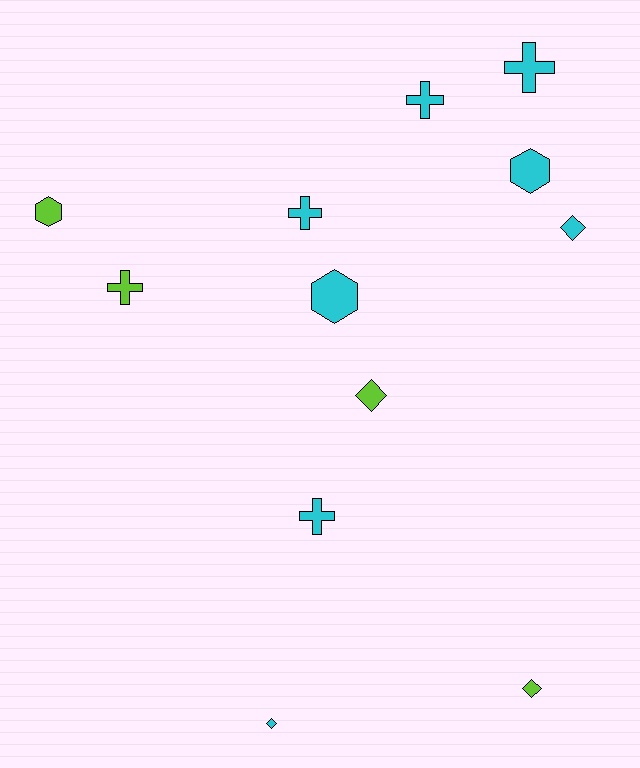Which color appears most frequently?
Cyan, with 8 objects.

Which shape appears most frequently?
Cross, with 5 objects.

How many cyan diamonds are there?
There are 2 cyan diamonds.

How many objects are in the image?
There are 12 objects.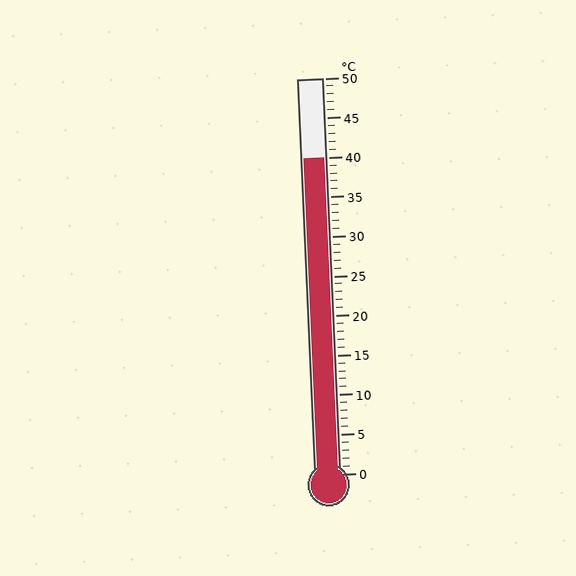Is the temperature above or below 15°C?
The temperature is above 15°C.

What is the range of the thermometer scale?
The thermometer scale ranges from 0°C to 50°C.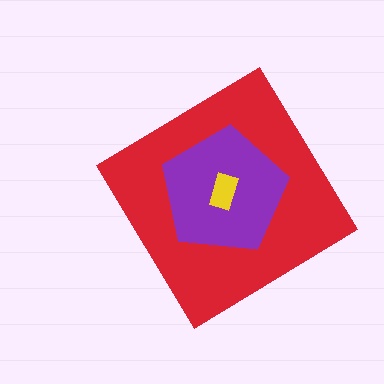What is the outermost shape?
The red diamond.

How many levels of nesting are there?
3.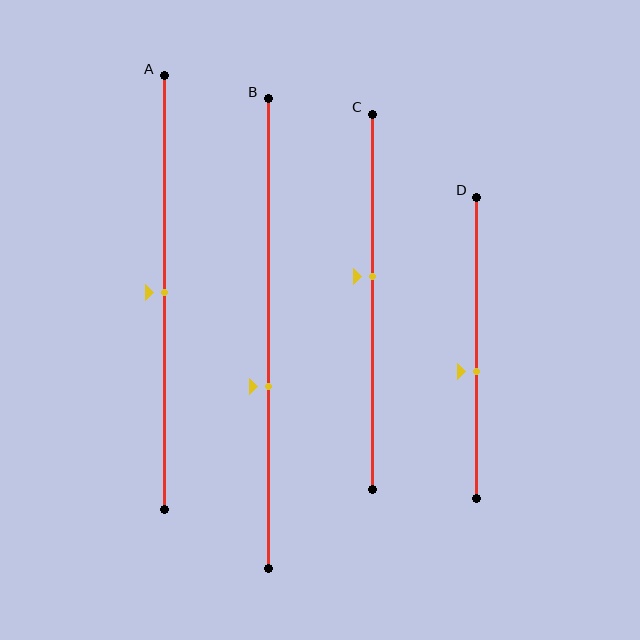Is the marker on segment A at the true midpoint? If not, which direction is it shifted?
Yes, the marker on segment A is at the true midpoint.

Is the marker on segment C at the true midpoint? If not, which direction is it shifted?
No, the marker on segment C is shifted upward by about 7% of the segment length.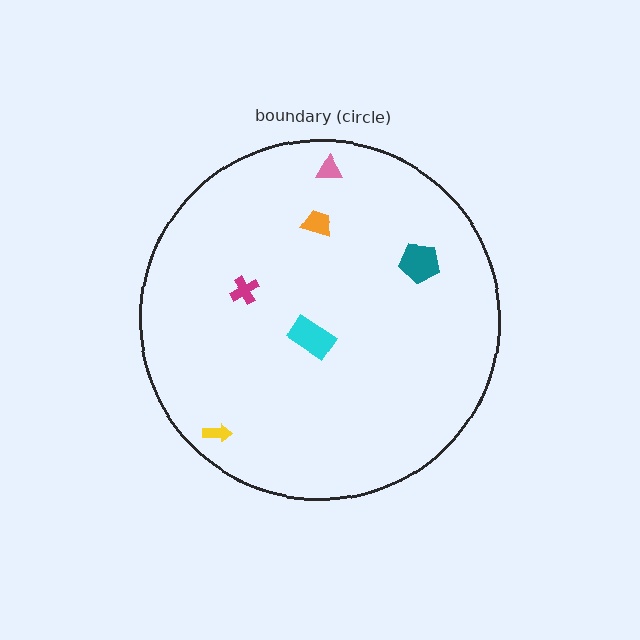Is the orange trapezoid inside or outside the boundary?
Inside.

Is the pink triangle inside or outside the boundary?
Inside.